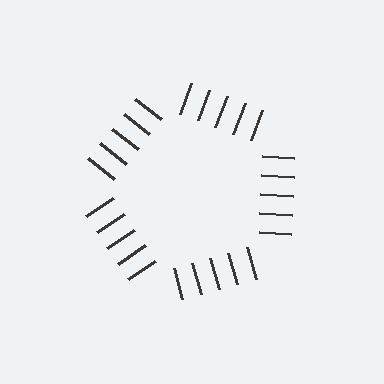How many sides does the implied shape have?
5 sides — the line-ends trace a pentagon.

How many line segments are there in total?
25 — 5 along each of the 5 edges.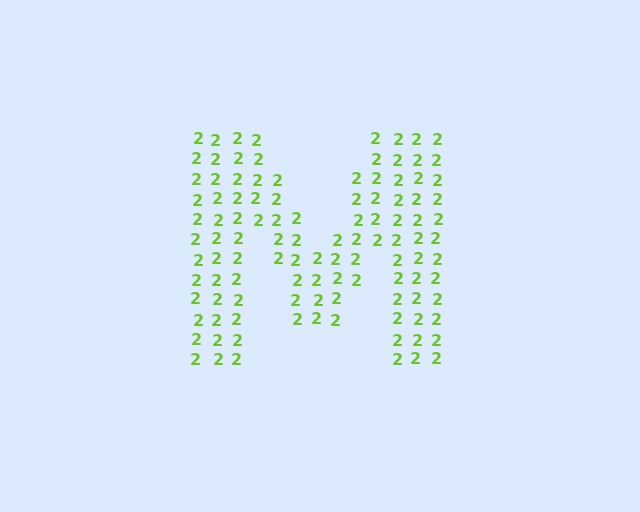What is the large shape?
The large shape is the letter M.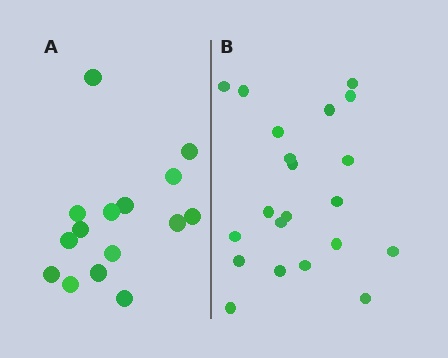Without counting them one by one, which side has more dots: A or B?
Region B (the right region) has more dots.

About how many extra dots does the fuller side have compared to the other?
Region B has about 6 more dots than region A.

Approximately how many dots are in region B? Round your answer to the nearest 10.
About 20 dots. (The exact count is 21, which rounds to 20.)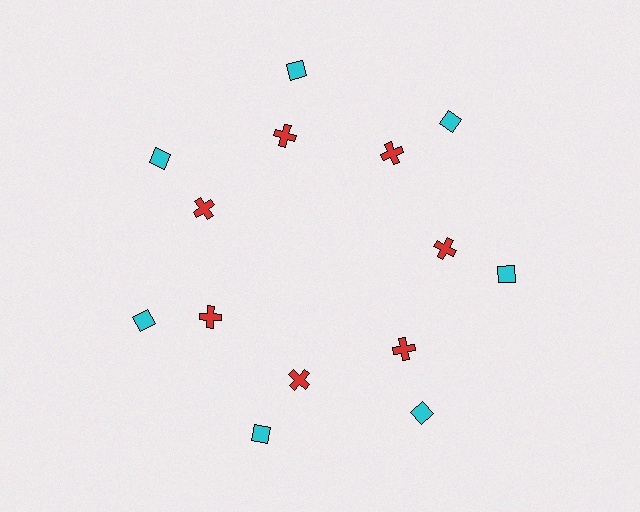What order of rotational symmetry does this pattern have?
This pattern has 7-fold rotational symmetry.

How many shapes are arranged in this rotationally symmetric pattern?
There are 14 shapes, arranged in 7 groups of 2.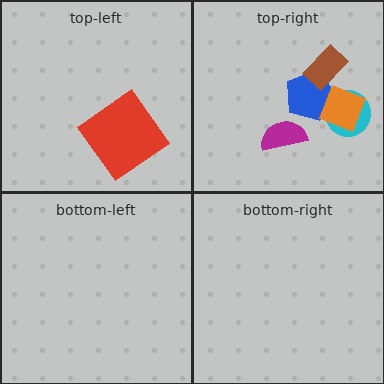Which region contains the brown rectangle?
The top-right region.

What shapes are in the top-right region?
The blue pentagon, the magenta semicircle, the brown rectangle, the cyan circle, the orange diamond.